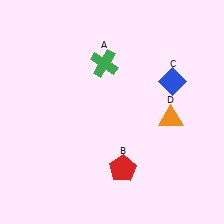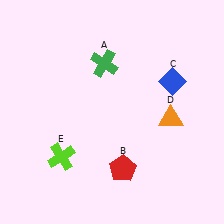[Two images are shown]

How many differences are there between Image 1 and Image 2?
There is 1 difference between the two images.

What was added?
A lime cross (E) was added in Image 2.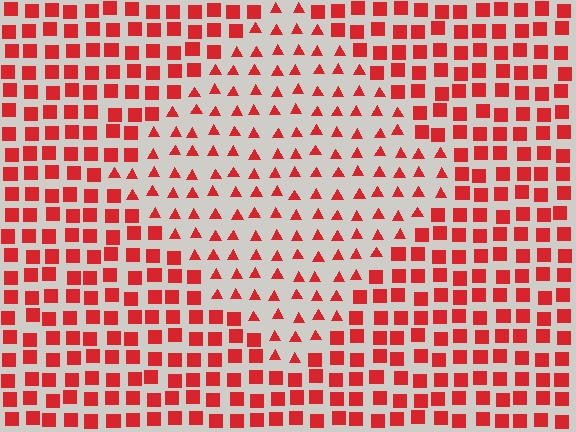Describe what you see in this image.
The image is filled with small red elements arranged in a uniform grid. A diamond-shaped region contains triangles, while the surrounding area contains squares. The boundary is defined purely by the change in element shape.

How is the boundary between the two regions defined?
The boundary is defined by a change in element shape: triangles inside vs. squares outside. All elements share the same color and spacing.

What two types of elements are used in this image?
The image uses triangles inside the diamond region and squares outside it.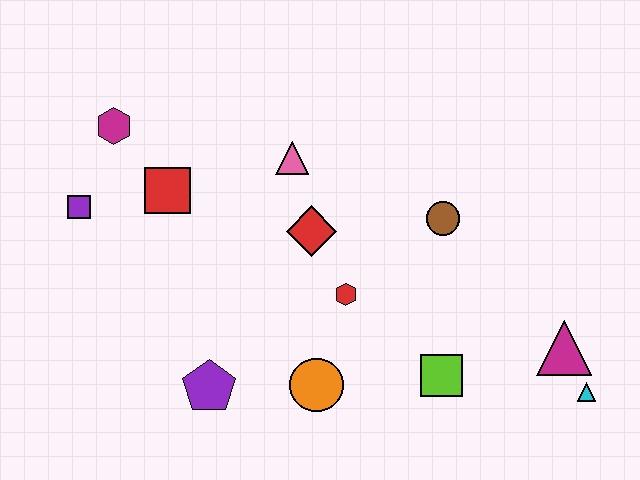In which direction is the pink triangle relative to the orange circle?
The pink triangle is above the orange circle.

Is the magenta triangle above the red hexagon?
No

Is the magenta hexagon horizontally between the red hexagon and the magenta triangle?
No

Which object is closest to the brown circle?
The red hexagon is closest to the brown circle.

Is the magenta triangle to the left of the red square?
No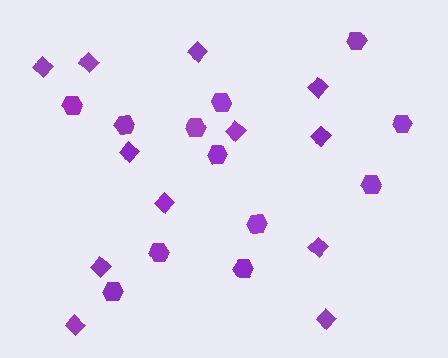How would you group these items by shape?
There are 2 groups: one group of hexagons (12) and one group of diamonds (12).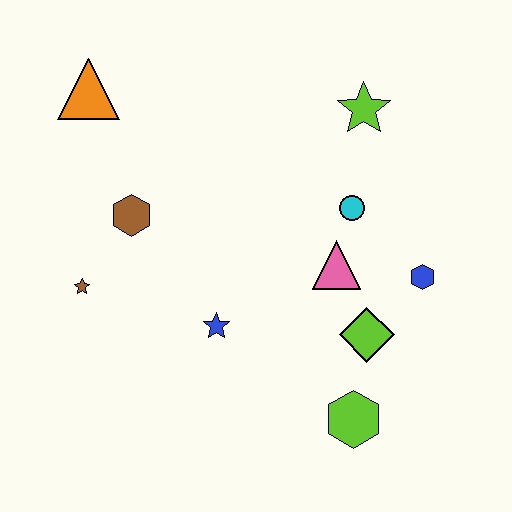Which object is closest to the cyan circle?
The pink triangle is closest to the cyan circle.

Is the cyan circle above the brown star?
Yes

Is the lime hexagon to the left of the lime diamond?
Yes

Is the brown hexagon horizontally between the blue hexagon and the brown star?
Yes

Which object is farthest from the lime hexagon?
The orange triangle is farthest from the lime hexagon.